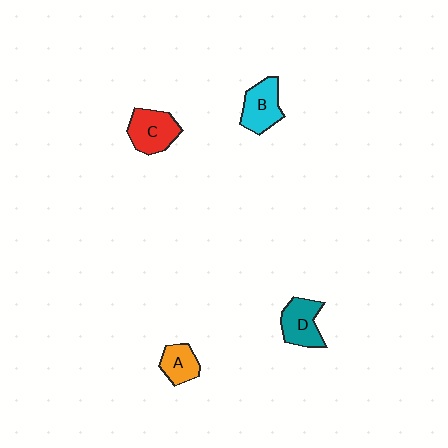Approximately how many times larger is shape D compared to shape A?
Approximately 1.4 times.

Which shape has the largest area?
Shape C (red).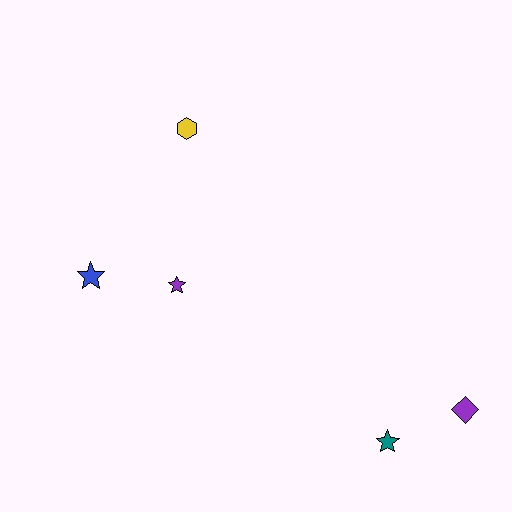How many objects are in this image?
There are 5 objects.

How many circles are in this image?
There are no circles.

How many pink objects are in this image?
There are no pink objects.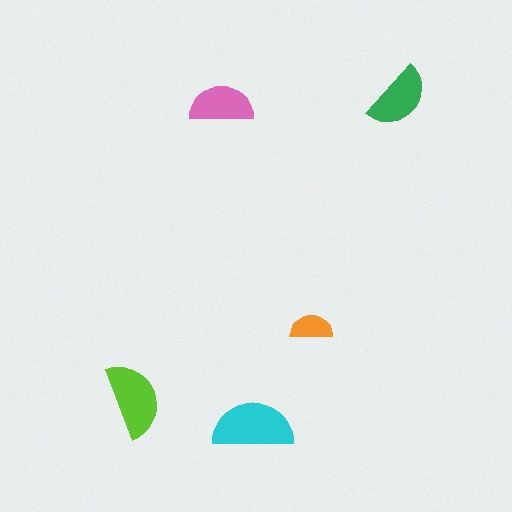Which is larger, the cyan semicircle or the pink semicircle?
The cyan one.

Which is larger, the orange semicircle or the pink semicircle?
The pink one.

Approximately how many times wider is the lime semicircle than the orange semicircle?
About 2 times wider.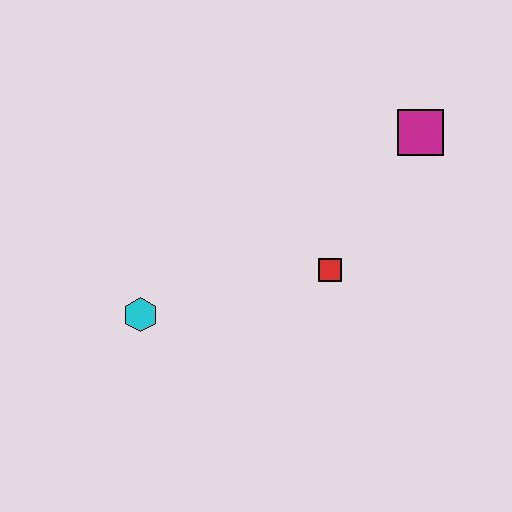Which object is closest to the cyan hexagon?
The red square is closest to the cyan hexagon.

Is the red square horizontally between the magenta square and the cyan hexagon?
Yes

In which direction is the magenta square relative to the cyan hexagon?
The magenta square is to the right of the cyan hexagon.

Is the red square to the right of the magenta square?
No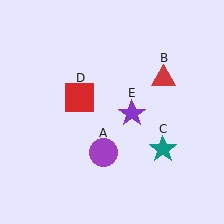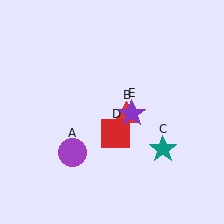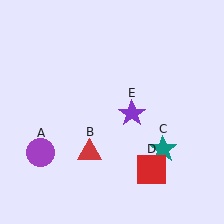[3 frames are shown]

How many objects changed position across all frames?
3 objects changed position: purple circle (object A), red triangle (object B), red square (object D).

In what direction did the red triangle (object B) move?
The red triangle (object B) moved down and to the left.